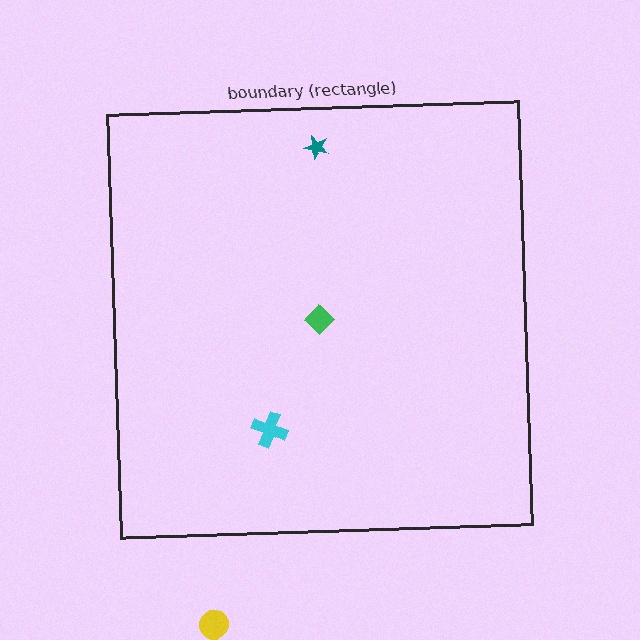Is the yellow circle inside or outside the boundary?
Outside.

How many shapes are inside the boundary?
3 inside, 1 outside.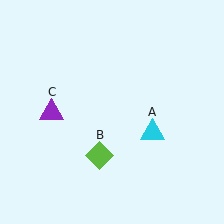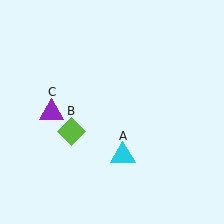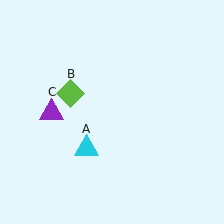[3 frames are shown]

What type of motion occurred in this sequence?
The cyan triangle (object A), lime diamond (object B) rotated clockwise around the center of the scene.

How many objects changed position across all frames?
2 objects changed position: cyan triangle (object A), lime diamond (object B).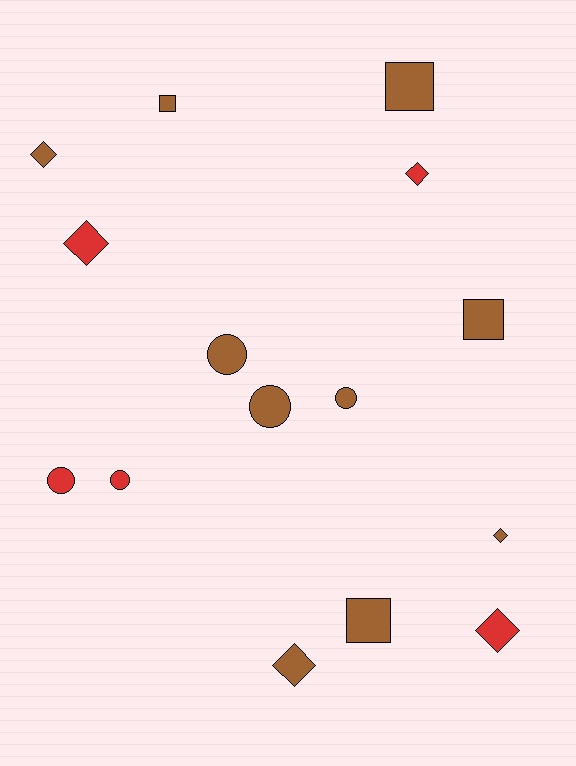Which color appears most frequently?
Brown, with 10 objects.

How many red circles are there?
There are 2 red circles.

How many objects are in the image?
There are 15 objects.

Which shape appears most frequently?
Diamond, with 6 objects.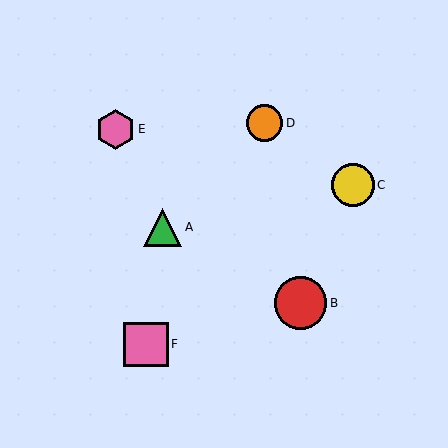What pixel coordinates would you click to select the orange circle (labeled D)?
Click at (264, 123) to select the orange circle D.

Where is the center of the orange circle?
The center of the orange circle is at (264, 123).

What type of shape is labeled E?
Shape E is a pink hexagon.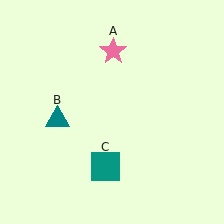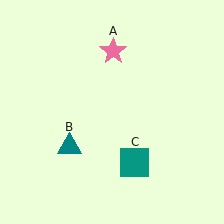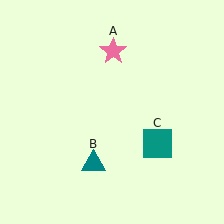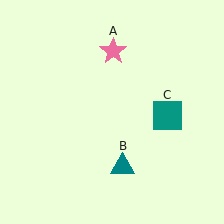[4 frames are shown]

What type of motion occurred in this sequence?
The teal triangle (object B), teal square (object C) rotated counterclockwise around the center of the scene.